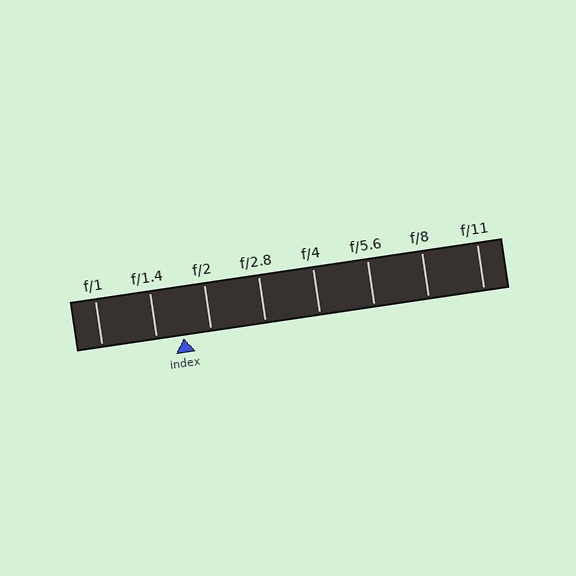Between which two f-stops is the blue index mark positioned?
The index mark is between f/1.4 and f/2.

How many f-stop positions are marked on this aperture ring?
There are 8 f-stop positions marked.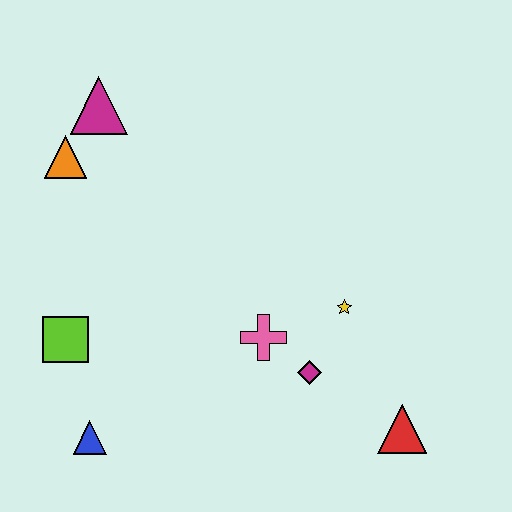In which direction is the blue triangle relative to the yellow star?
The blue triangle is to the left of the yellow star.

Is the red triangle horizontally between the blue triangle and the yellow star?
No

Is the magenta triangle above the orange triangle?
Yes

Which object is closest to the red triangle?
The magenta diamond is closest to the red triangle.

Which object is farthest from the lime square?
The red triangle is farthest from the lime square.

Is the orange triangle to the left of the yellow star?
Yes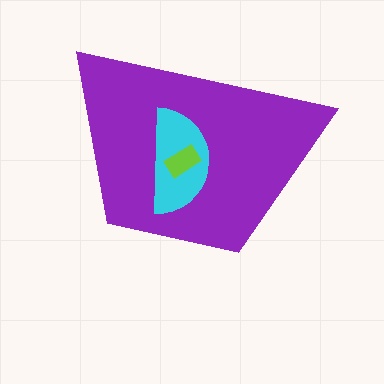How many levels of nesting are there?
3.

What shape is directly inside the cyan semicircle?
The lime rectangle.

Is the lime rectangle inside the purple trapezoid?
Yes.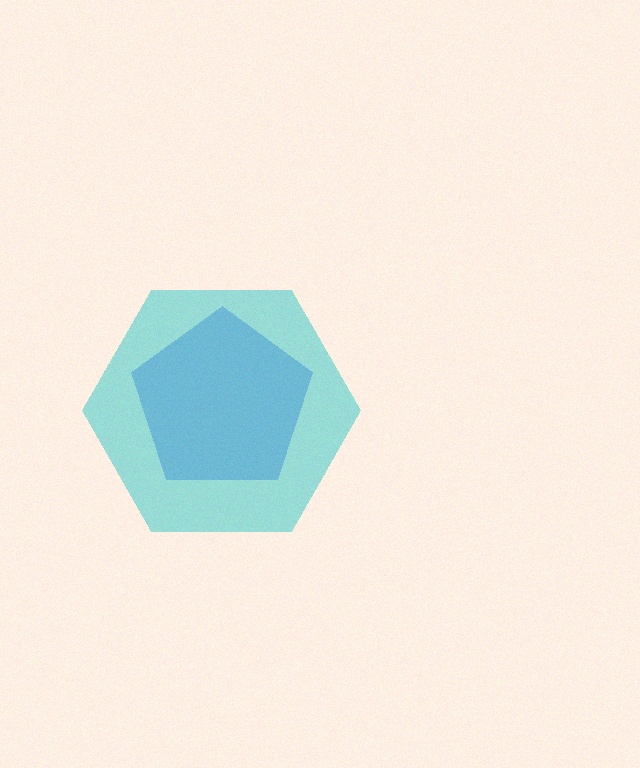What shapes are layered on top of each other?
The layered shapes are: a blue pentagon, a cyan hexagon.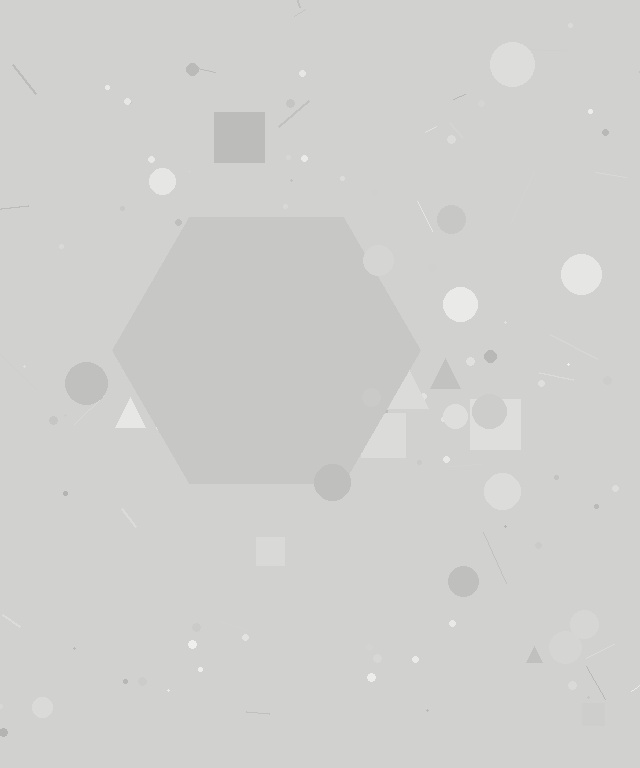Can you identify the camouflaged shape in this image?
The camouflaged shape is a hexagon.